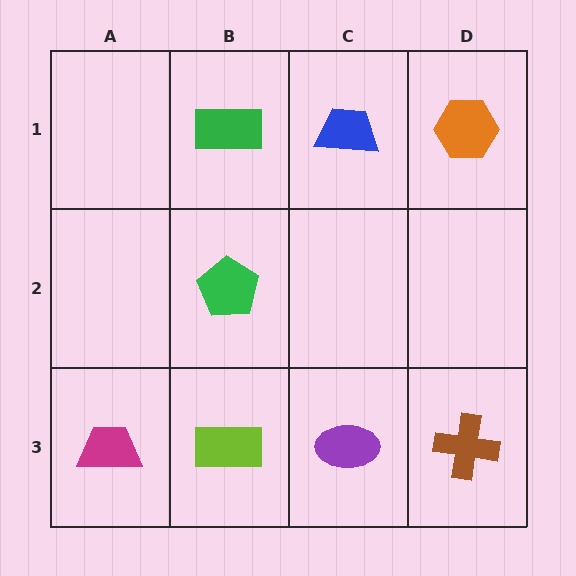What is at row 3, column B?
A lime rectangle.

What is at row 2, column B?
A green pentagon.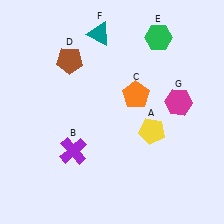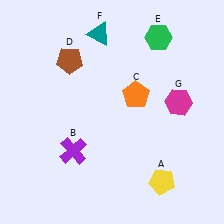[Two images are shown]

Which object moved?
The yellow pentagon (A) moved down.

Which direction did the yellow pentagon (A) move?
The yellow pentagon (A) moved down.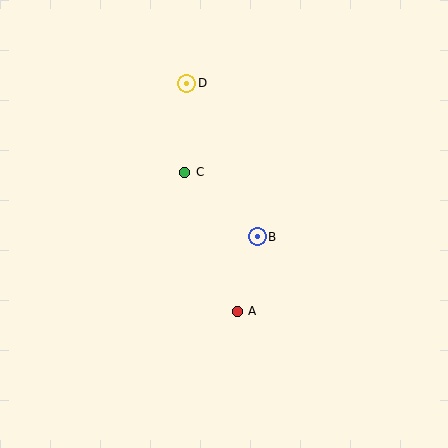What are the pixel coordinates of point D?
Point D is at (187, 83).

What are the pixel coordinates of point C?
Point C is at (185, 172).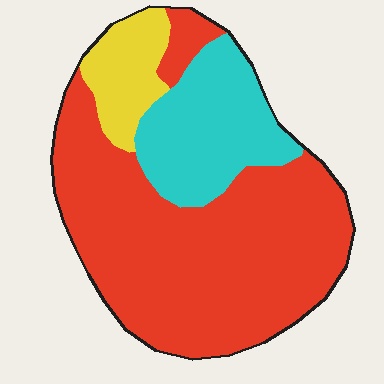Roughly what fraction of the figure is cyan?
Cyan covers around 20% of the figure.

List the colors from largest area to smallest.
From largest to smallest: red, cyan, yellow.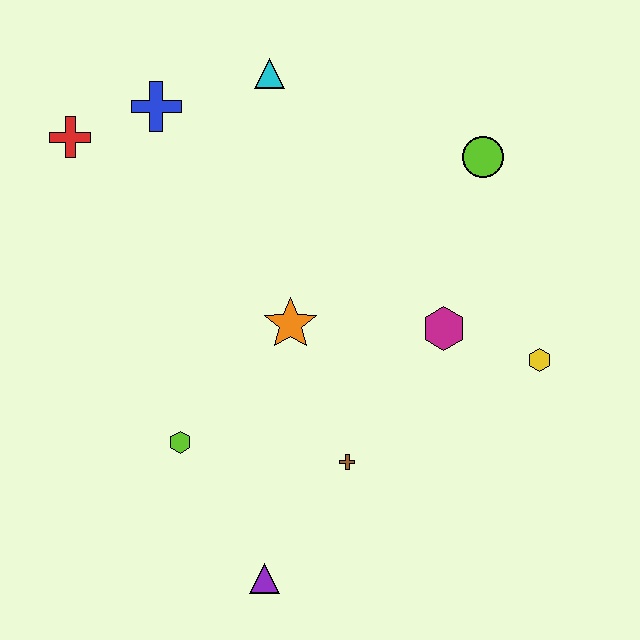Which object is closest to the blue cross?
The red cross is closest to the blue cross.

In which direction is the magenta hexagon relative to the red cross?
The magenta hexagon is to the right of the red cross.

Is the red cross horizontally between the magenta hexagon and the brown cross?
No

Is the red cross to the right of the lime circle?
No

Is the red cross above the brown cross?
Yes